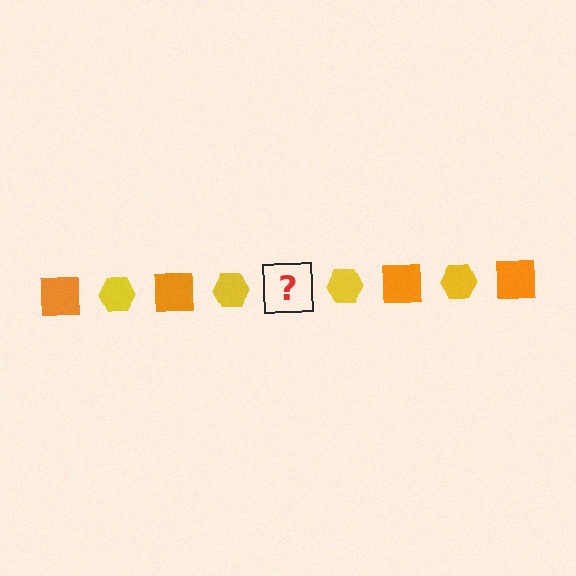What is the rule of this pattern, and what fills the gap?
The rule is that the pattern alternates between orange square and yellow hexagon. The gap should be filled with an orange square.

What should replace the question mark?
The question mark should be replaced with an orange square.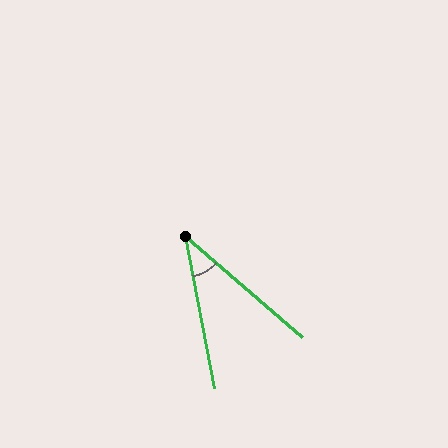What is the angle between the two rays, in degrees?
Approximately 38 degrees.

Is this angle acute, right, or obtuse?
It is acute.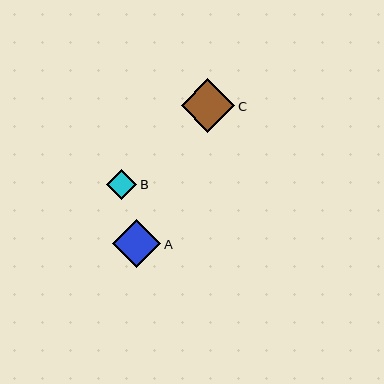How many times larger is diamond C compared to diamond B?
Diamond C is approximately 1.8 times the size of diamond B.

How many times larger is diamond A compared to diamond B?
Diamond A is approximately 1.6 times the size of diamond B.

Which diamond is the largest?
Diamond C is the largest with a size of approximately 54 pixels.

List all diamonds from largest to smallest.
From largest to smallest: C, A, B.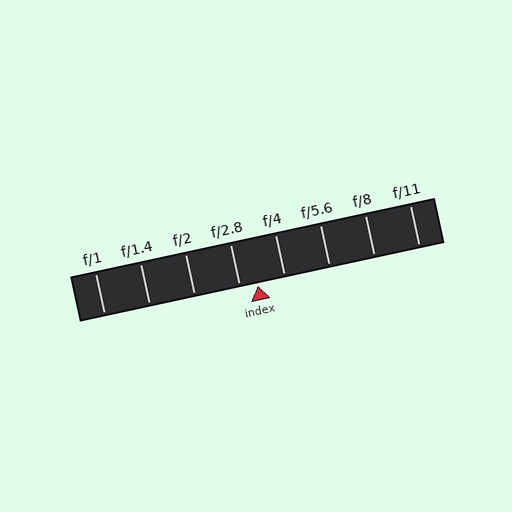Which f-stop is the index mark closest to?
The index mark is closest to f/2.8.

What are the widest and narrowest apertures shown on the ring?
The widest aperture shown is f/1 and the narrowest is f/11.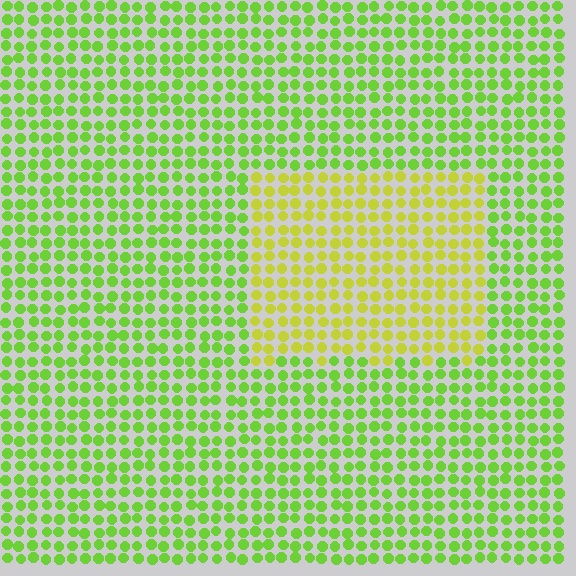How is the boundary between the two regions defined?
The boundary is defined purely by a slight shift in hue (about 33 degrees). Spacing, size, and orientation are identical on both sides.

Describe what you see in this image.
The image is filled with small lime elements in a uniform arrangement. A rectangle-shaped region is visible where the elements are tinted to a slightly different hue, forming a subtle color boundary.